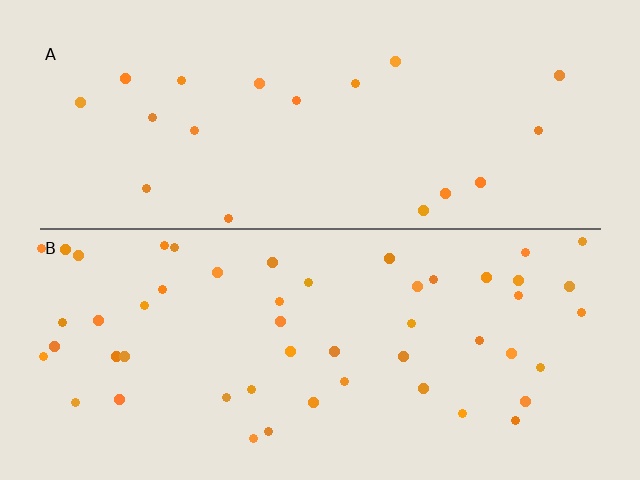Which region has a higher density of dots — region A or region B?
B (the bottom).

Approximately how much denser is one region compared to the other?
Approximately 2.6× — region B over region A.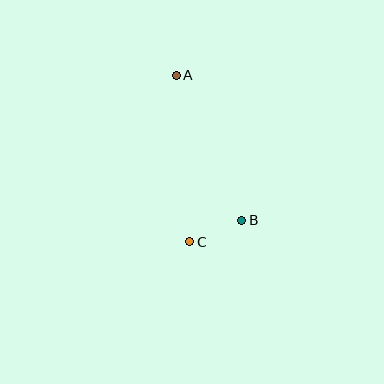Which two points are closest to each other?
Points B and C are closest to each other.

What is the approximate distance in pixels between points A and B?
The distance between A and B is approximately 159 pixels.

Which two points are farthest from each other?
Points A and C are farthest from each other.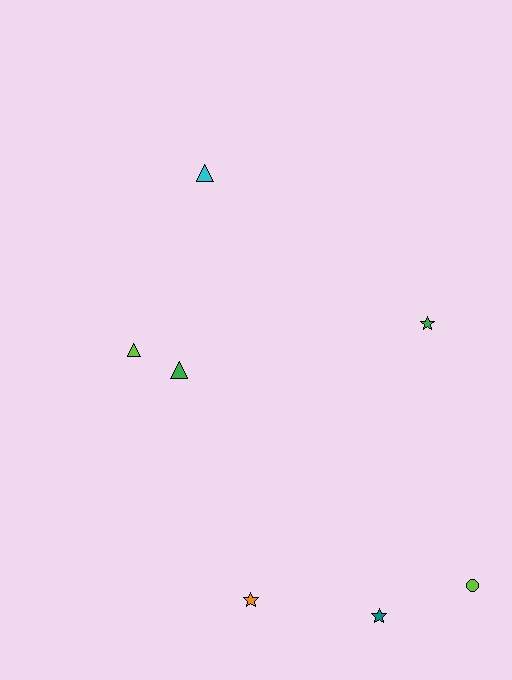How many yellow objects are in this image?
There are no yellow objects.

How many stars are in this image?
There are 3 stars.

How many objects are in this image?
There are 7 objects.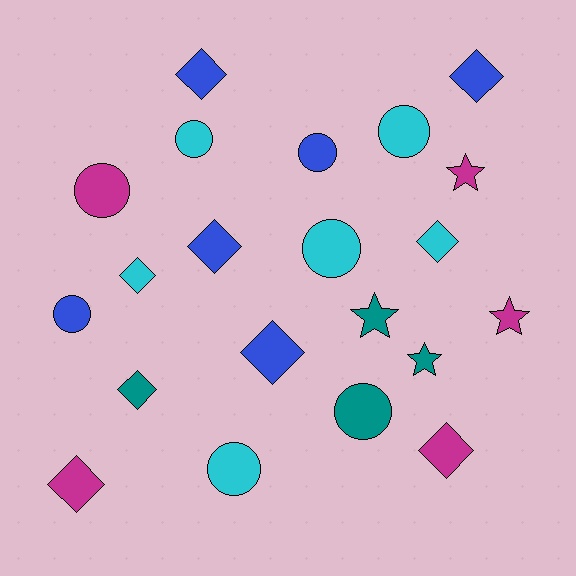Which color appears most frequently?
Blue, with 6 objects.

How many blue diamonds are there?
There are 4 blue diamonds.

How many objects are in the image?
There are 21 objects.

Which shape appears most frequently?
Diamond, with 9 objects.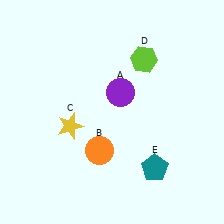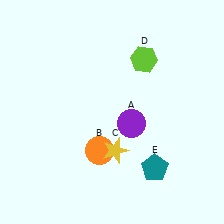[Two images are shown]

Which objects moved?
The objects that moved are: the purple circle (A), the yellow star (C).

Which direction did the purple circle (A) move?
The purple circle (A) moved down.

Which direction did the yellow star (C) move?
The yellow star (C) moved right.